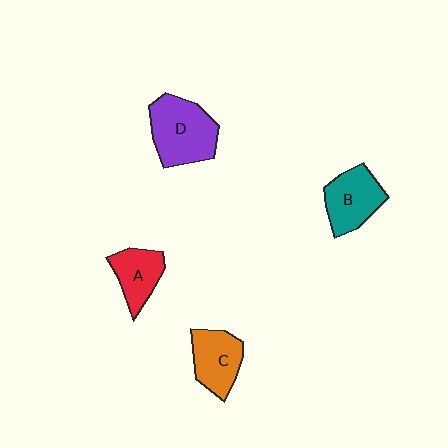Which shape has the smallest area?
Shape A (red).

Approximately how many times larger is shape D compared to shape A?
Approximately 1.6 times.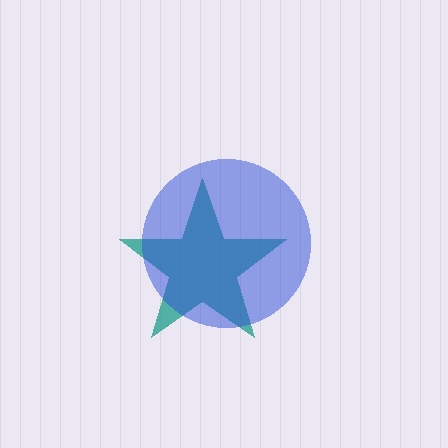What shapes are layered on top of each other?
The layered shapes are: a teal star, a blue circle.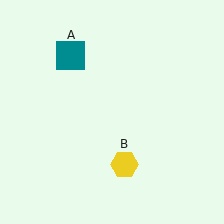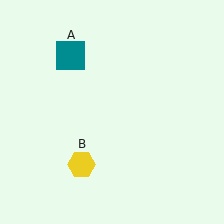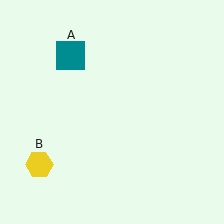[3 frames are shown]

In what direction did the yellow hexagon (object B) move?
The yellow hexagon (object B) moved left.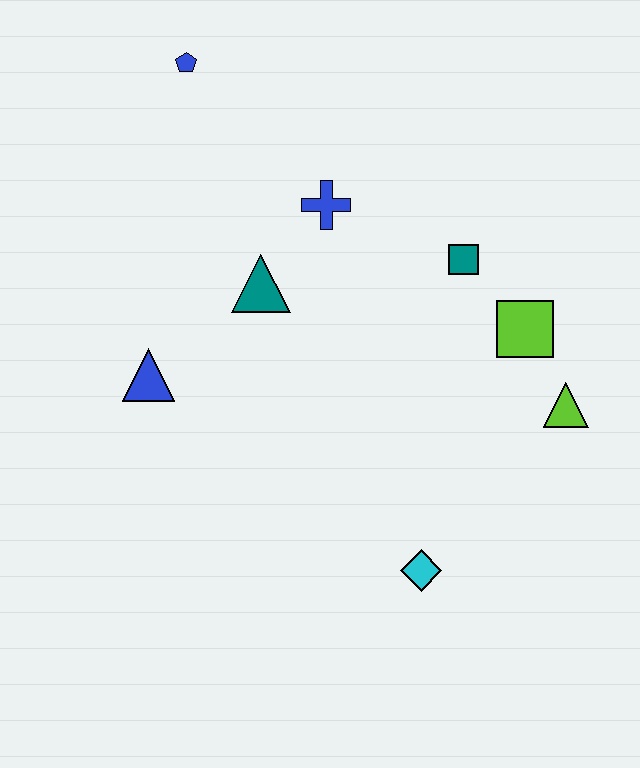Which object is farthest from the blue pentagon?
The cyan diamond is farthest from the blue pentagon.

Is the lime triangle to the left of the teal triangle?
No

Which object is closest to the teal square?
The lime square is closest to the teal square.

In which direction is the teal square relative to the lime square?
The teal square is above the lime square.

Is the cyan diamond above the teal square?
No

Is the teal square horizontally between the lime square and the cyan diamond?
Yes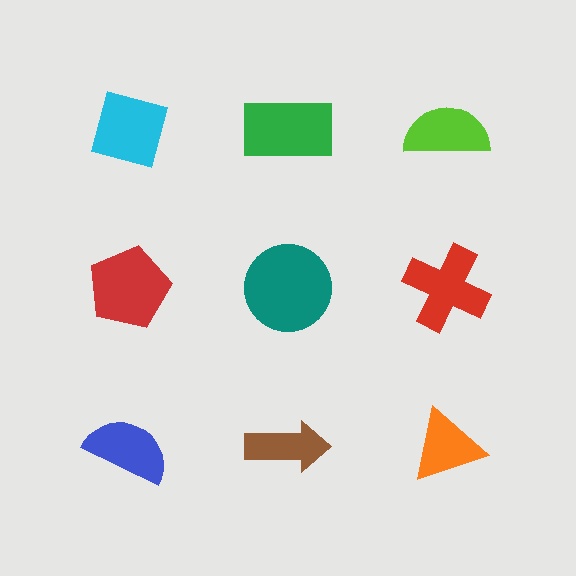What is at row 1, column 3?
A lime semicircle.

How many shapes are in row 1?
3 shapes.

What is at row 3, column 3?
An orange triangle.